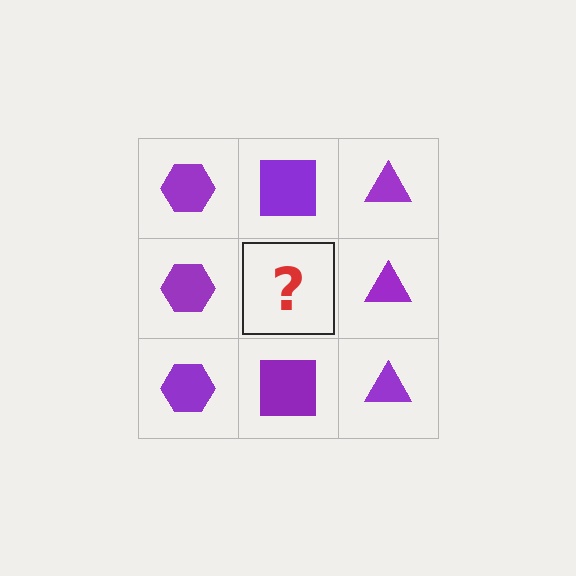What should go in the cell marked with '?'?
The missing cell should contain a purple square.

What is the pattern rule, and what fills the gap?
The rule is that each column has a consistent shape. The gap should be filled with a purple square.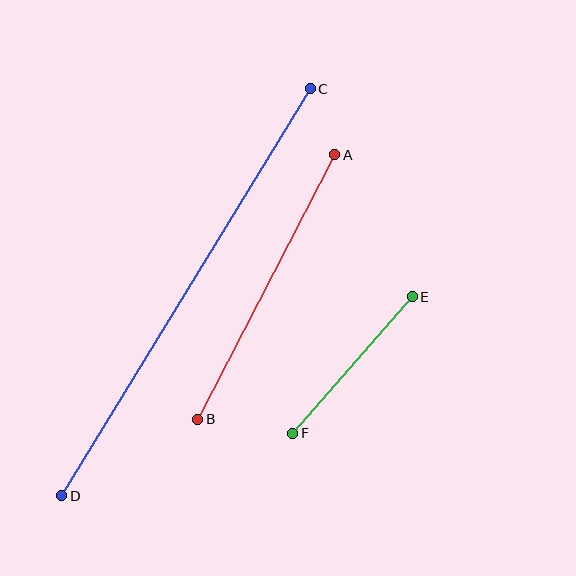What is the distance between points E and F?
The distance is approximately 181 pixels.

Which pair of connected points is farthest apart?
Points C and D are farthest apart.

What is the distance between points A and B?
The distance is approximately 298 pixels.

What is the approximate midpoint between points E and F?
The midpoint is at approximately (352, 365) pixels.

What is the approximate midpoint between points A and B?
The midpoint is at approximately (266, 287) pixels.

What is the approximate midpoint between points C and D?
The midpoint is at approximately (186, 292) pixels.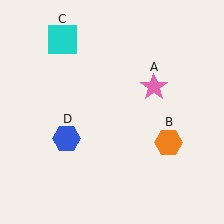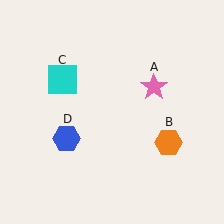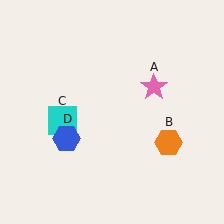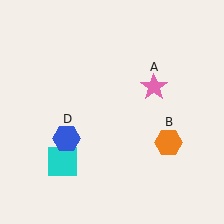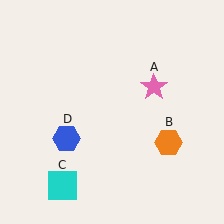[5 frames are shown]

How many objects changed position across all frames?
1 object changed position: cyan square (object C).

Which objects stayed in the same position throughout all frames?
Pink star (object A) and orange hexagon (object B) and blue hexagon (object D) remained stationary.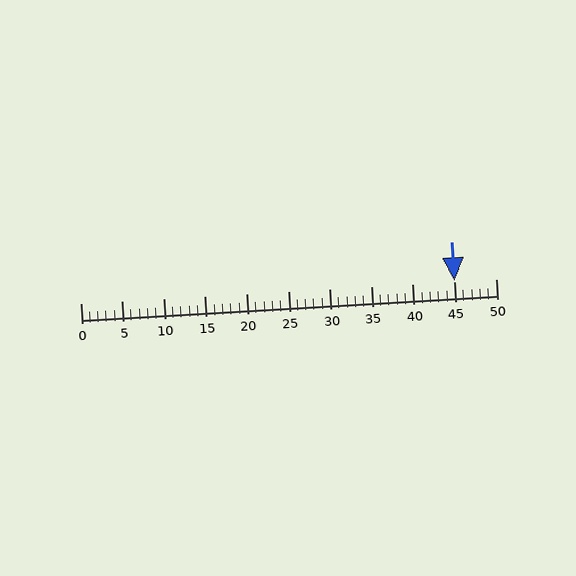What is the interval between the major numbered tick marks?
The major tick marks are spaced 5 units apart.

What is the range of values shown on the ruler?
The ruler shows values from 0 to 50.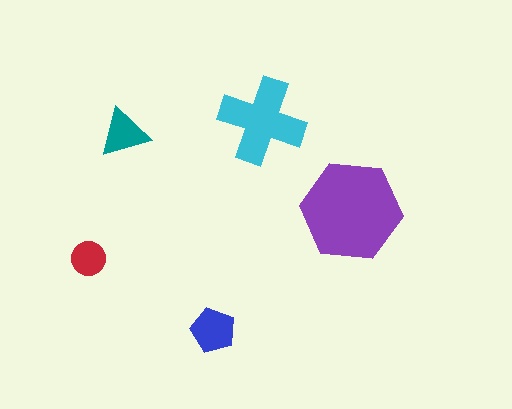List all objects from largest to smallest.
The purple hexagon, the cyan cross, the blue pentagon, the teal triangle, the red circle.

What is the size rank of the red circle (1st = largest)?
5th.